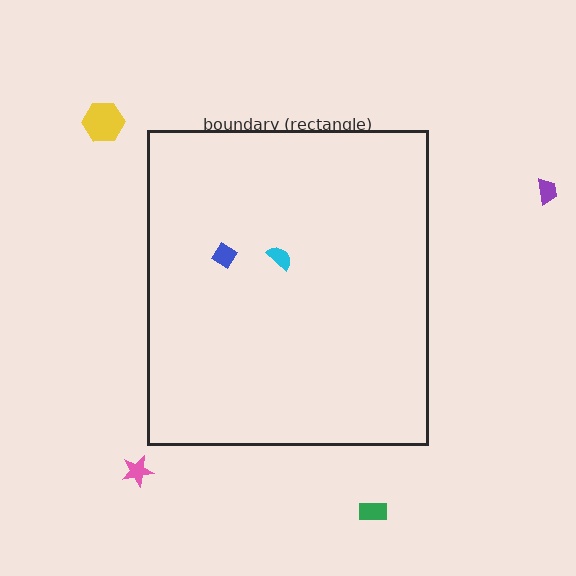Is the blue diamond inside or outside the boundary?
Inside.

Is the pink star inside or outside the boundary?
Outside.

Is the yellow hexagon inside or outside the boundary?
Outside.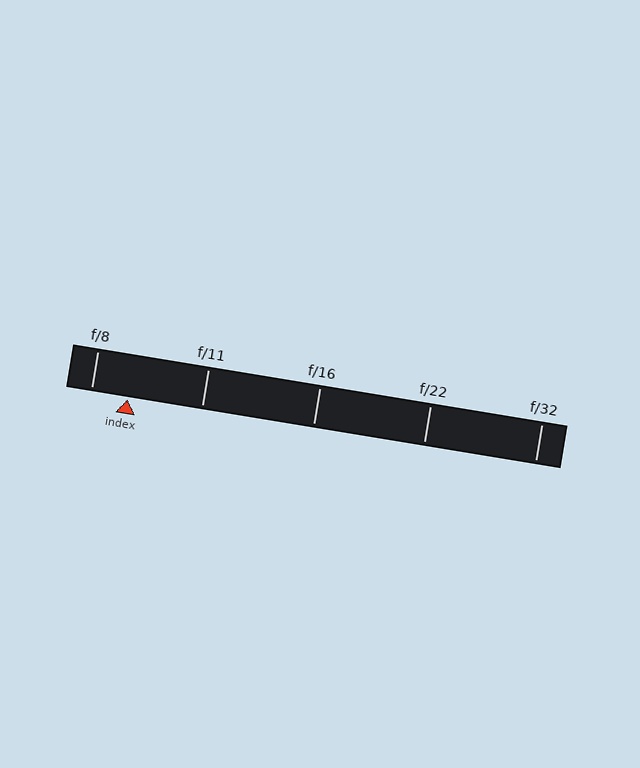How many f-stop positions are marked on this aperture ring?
There are 5 f-stop positions marked.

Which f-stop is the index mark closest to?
The index mark is closest to f/8.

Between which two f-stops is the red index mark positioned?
The index mark is between f/8 and f/11.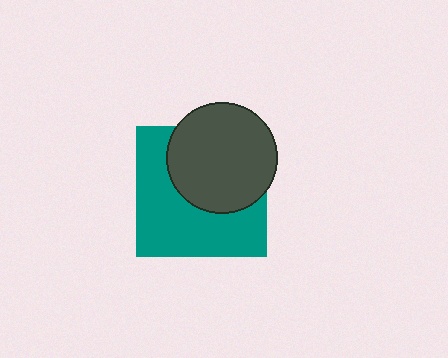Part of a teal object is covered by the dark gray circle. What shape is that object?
It is a square.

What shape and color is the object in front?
The object in front is a dark gray circle.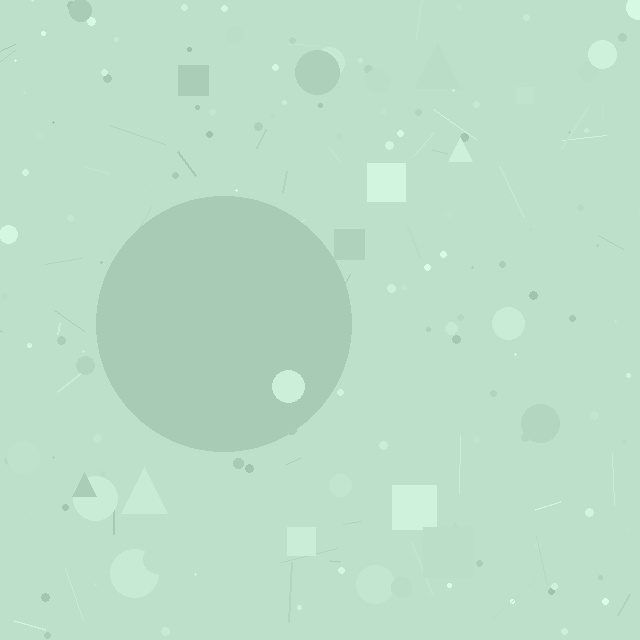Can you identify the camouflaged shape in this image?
The camouflaged shape is a circle.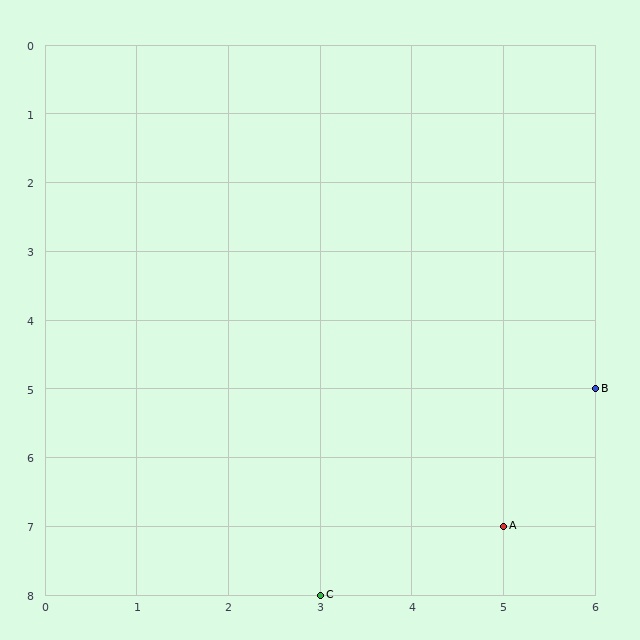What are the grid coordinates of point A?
Point A is at grid coordinates (5, 7).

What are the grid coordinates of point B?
Point B is at grid coordinates (6, 5).